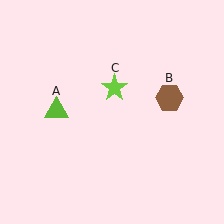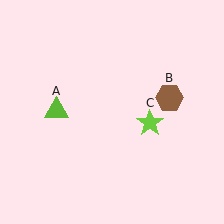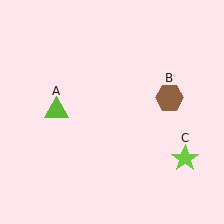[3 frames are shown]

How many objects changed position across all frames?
1 object changed position: lime star (object C).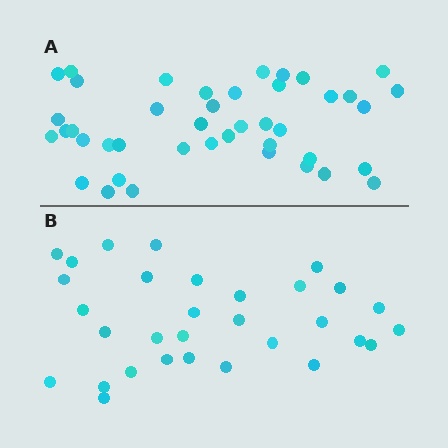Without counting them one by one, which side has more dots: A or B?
Region A (the top region) has more dots.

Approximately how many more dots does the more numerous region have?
Region A has roughly 12 or so more dots than region B.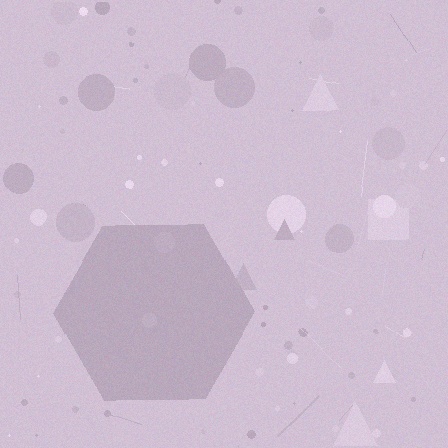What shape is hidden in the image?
A hexagon is hidden in the image.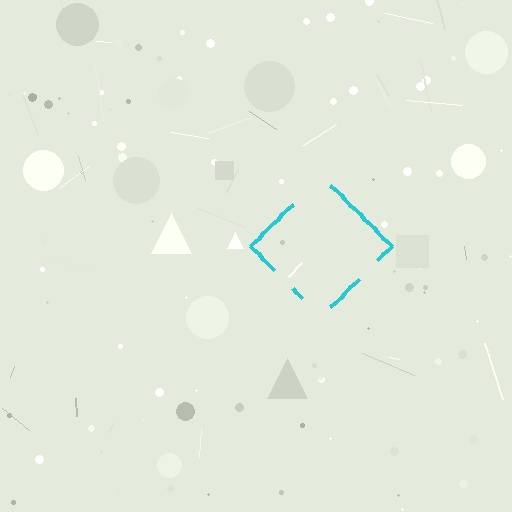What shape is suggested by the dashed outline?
The dashed outline suggests a diamond.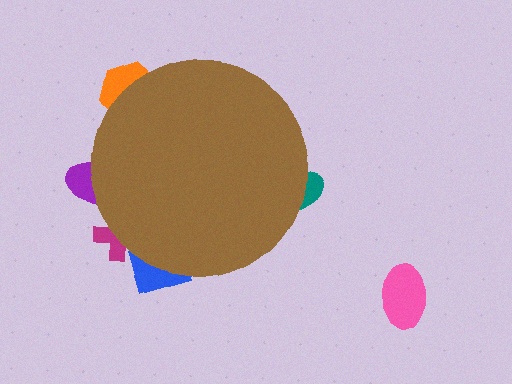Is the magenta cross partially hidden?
Yes, the magenta cross is partially hidden behind the brown circle.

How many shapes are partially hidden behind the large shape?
5 shapes are partially hidden.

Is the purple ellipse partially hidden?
Yes, the purple ellipse is partially hidden behind the brown circle.